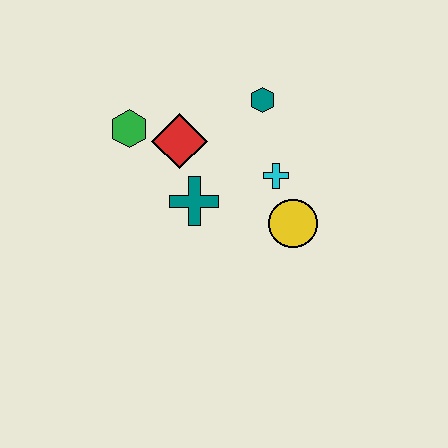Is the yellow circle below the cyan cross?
Yes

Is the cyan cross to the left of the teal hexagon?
No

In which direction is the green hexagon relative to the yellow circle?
The green hexagon is to the left of the yellow circle.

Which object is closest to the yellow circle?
The cyan cross is closest to the yellow circle.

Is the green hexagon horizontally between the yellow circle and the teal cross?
No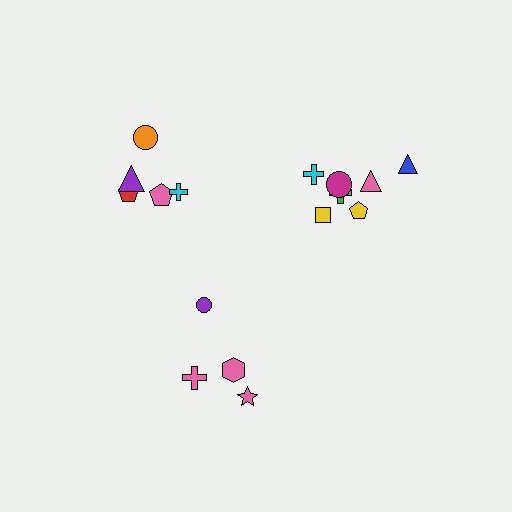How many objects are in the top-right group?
There are 7 objects.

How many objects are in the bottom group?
There are 4 objects.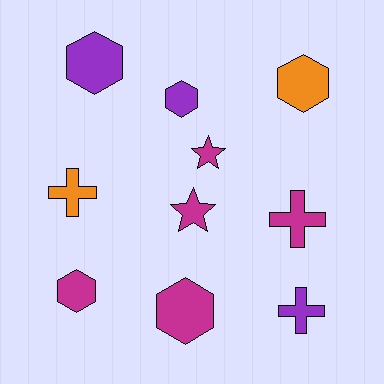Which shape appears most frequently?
Hexagon, with 5 objects.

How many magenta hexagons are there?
There are 2 magenta hexagons.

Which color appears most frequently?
Magenta, with 5 objects.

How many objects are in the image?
There are 10 objects.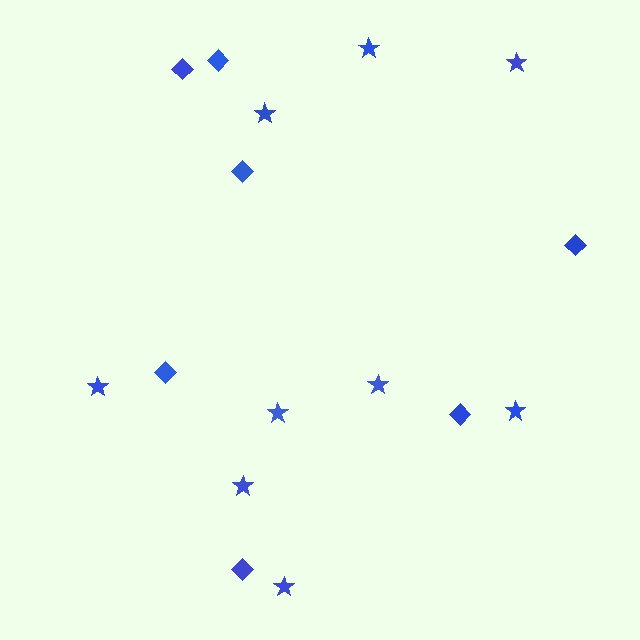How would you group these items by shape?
There are 2 groups: one group of diamonds (7) and one group of stars (9).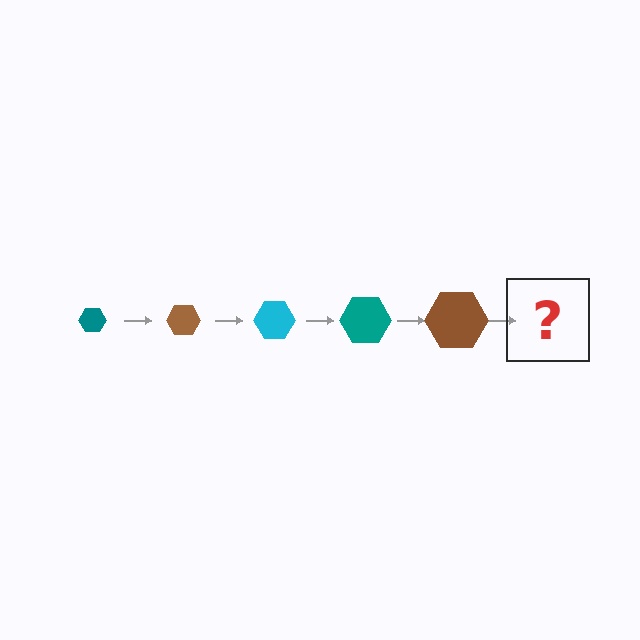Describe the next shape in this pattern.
It should be a cyan hexagon, larger than the previous one.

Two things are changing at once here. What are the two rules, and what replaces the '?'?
The two rules are that the hexagon grows larger each step and the color cycles through teal, brown, and cyan. The '?' should be a cyan hexagon, larger than the previous one.